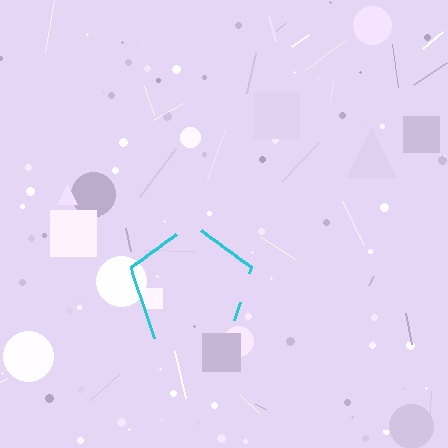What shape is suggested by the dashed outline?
The dashed outline suggests a pentagon.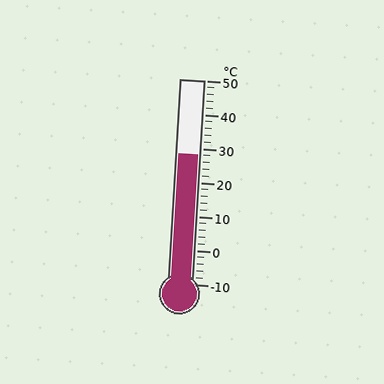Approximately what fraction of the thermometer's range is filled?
The thermometer is filled to approximately 65% of its range.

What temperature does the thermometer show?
The thermometer shows approximately 28°C.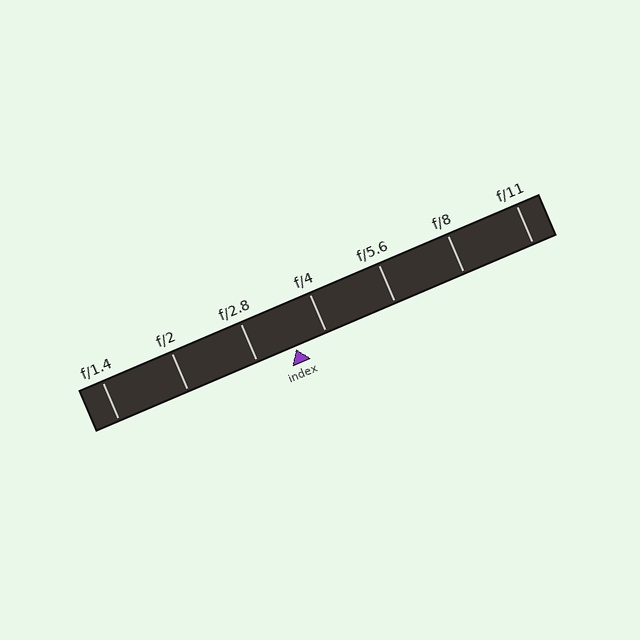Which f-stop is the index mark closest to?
The index mark is closest to f/4.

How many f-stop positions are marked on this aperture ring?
There are 7 f-stop positions marked.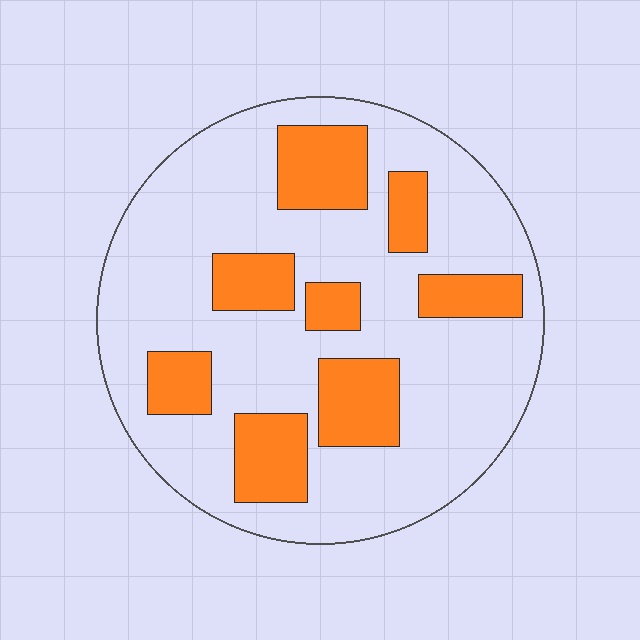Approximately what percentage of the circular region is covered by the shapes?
Approximately 25%.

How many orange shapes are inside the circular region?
8.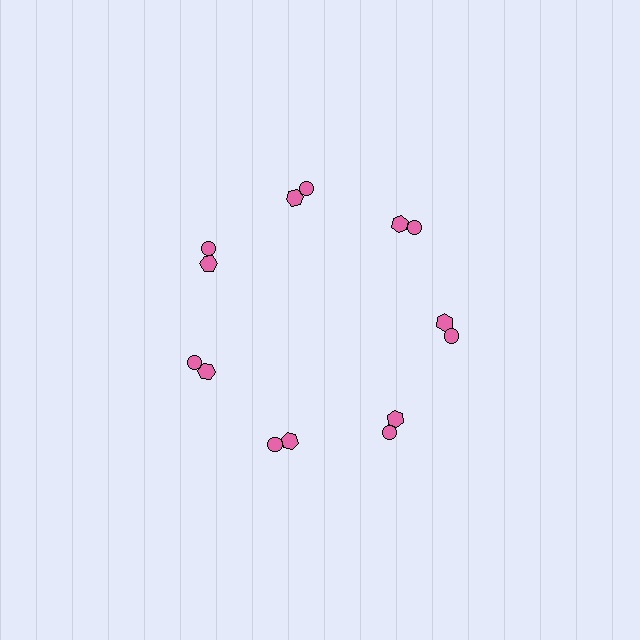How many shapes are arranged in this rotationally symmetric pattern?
There are 14 shapes, arranged in 7 groups of 2.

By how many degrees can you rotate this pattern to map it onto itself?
The pattern maps onto itself every 51 degrees of rotation.